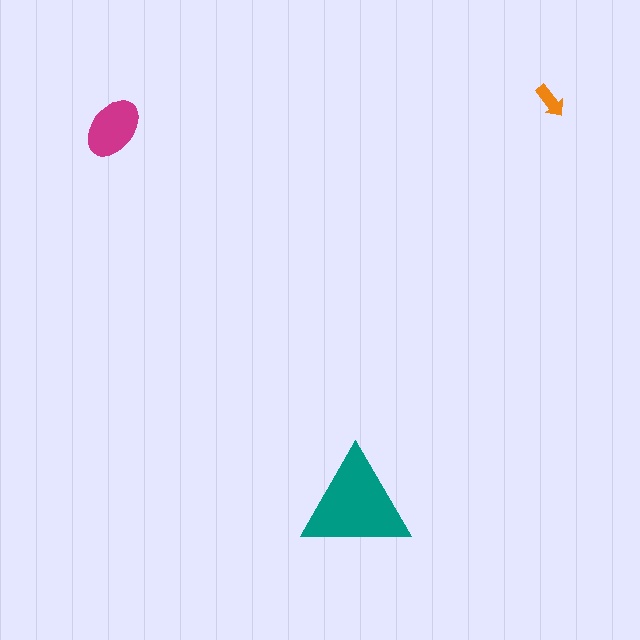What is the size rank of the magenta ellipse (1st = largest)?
2nd.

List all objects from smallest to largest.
The orange arrow, the magenta ellipse, the teal triangle.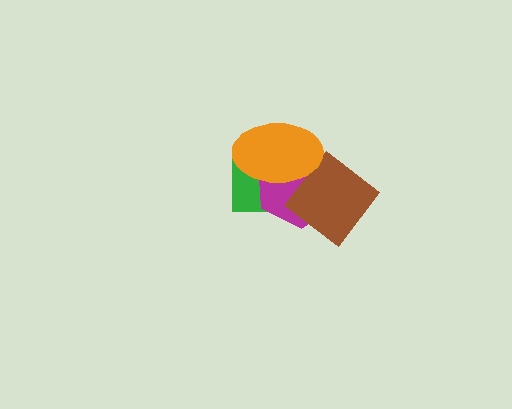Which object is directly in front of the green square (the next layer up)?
The magenta hexagon is directly in front of the green square.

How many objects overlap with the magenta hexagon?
3 objects overlap with the magenta hexagon.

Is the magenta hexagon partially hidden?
Yes, it is partially covered by another shape.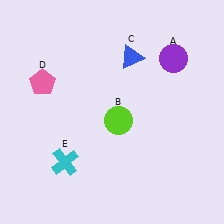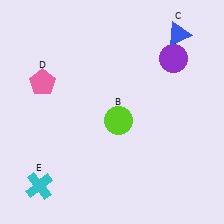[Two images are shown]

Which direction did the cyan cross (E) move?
The cyan cross (E) moved left.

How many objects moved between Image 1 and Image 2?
2 objects moved between the two images.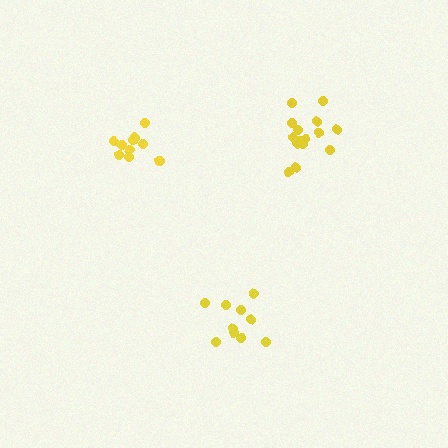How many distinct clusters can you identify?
There are 3 distinct clusters.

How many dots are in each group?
Group 1: 10 dots, Group 2: 15 dots, Group 3: 10 dots (35 total).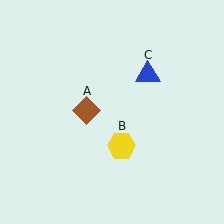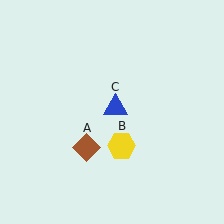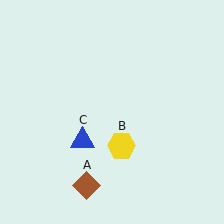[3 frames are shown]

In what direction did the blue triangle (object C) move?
The blue triangle (object C) moved down and to the left.